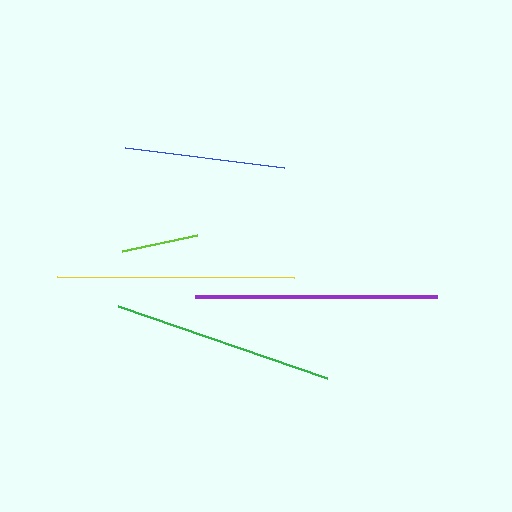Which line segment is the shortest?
The lime line is the shortest at approximately 77 pixels.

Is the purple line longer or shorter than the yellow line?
The purple line is longer than the yellow line.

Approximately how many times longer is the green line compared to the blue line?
The green line is approximately 1.4 times the length of the blue line.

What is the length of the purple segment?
The purple segment is approximately 242 pixels long.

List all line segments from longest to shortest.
From longest to shortest: purple, yellow, green, blue, lime.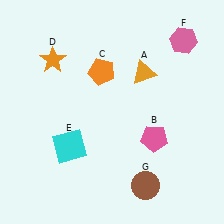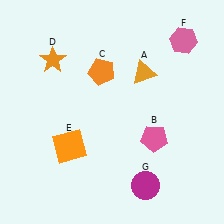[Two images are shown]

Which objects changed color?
E changed from cyan to orange. G changed from brown to magenta.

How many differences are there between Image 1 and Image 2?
There are 2 differences between the two images.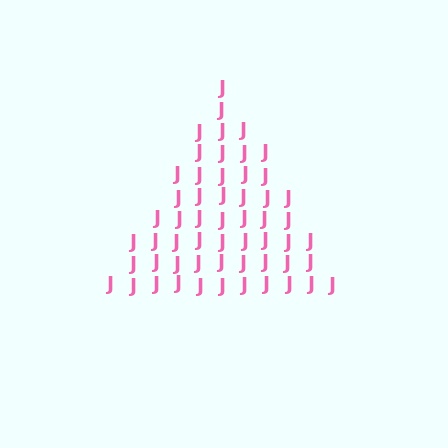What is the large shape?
The large shape is a triangle.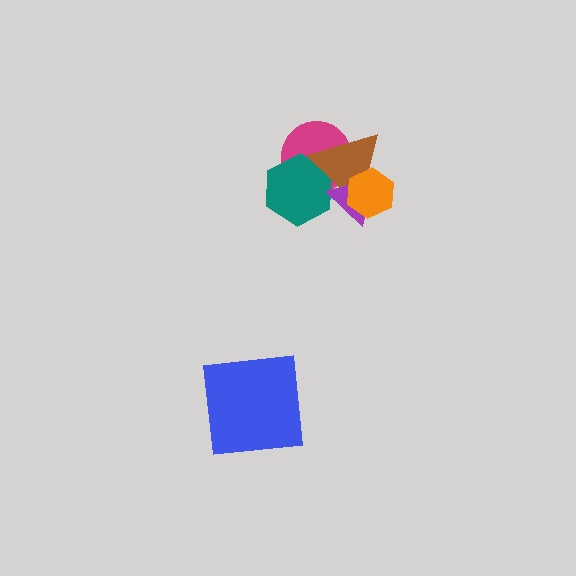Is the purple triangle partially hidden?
Yes, it is partially covered by another shape.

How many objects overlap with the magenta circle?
3 objects overlap with the magenta circle.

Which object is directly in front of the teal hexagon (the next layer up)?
The brown triangle is directly in front of the teal hexagon.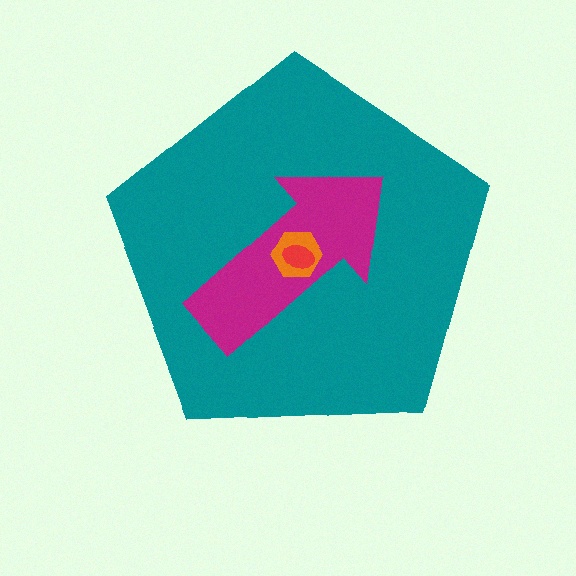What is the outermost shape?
The teal pentagon.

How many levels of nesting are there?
4.